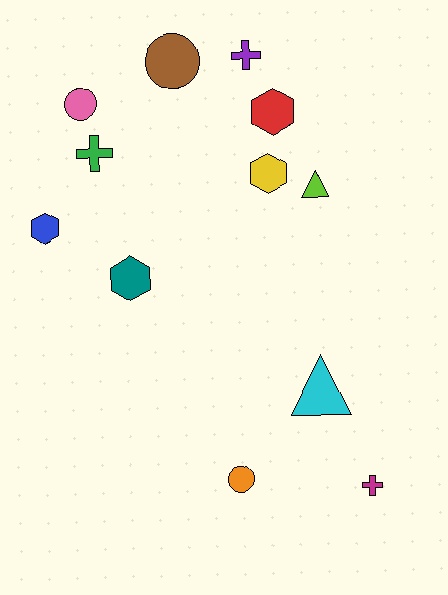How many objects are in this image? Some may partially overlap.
There are 12 objects.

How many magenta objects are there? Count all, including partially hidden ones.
There is 1 magenta object.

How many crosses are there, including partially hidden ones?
There are 3 crosses.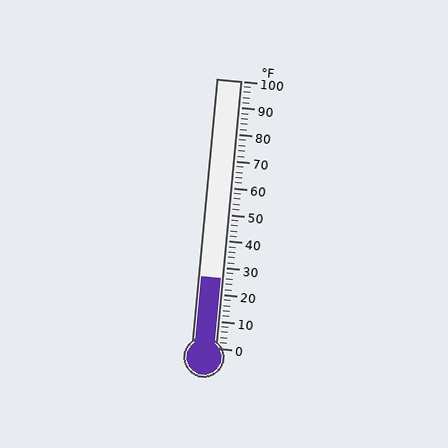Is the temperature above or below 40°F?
The temperature is below 40°F.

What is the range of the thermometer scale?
The thermometer scale ranges from 0°F to 100°F.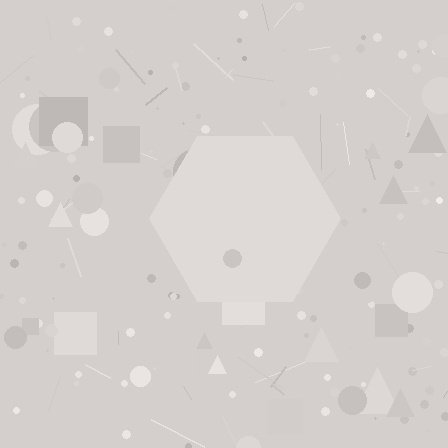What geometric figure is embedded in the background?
A hexagon is embedded in the background.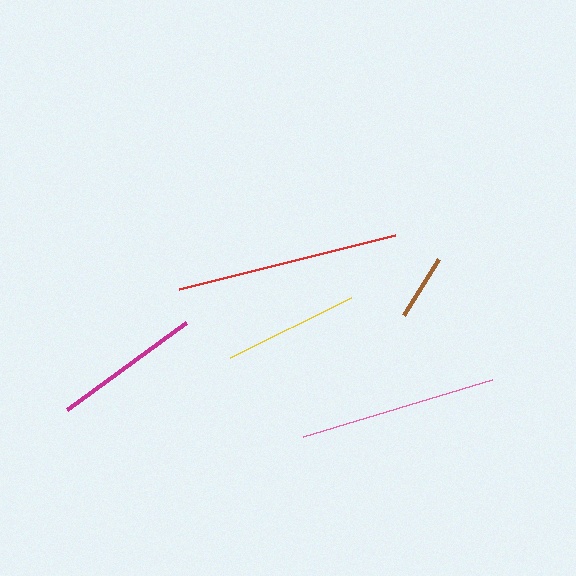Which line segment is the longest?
The red line is the longest at approximately 222 pixels.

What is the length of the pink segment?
The pink segment is approximately 197 pixels long.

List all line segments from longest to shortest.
From longest to shortest: red, pink, magenta, yellow, brown.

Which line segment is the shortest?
The brown line is the shortest at approximately 66 pixels.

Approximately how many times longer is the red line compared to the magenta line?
The red line is approximately 1.5 times the length of the magenta line.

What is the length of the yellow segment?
The yellow segment is approximately 134 pixels long.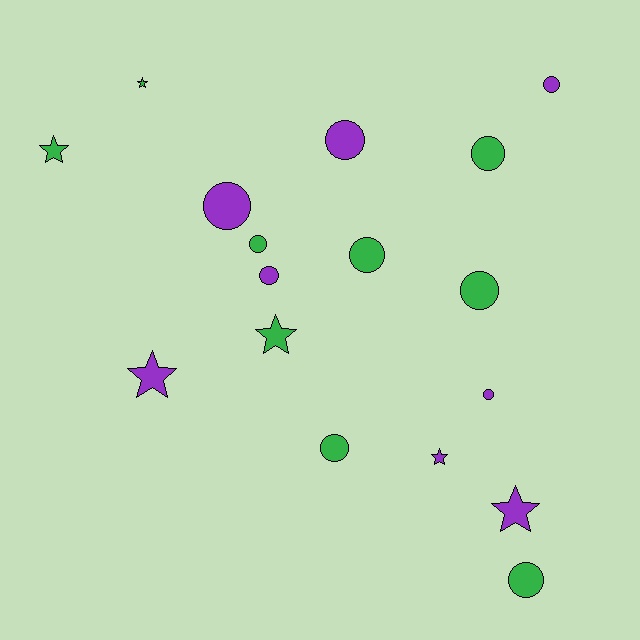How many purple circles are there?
There are 5 purple circles.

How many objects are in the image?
There are 17 objects.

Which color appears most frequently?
Green, with 9 objects.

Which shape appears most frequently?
Circle, with 11 objects.